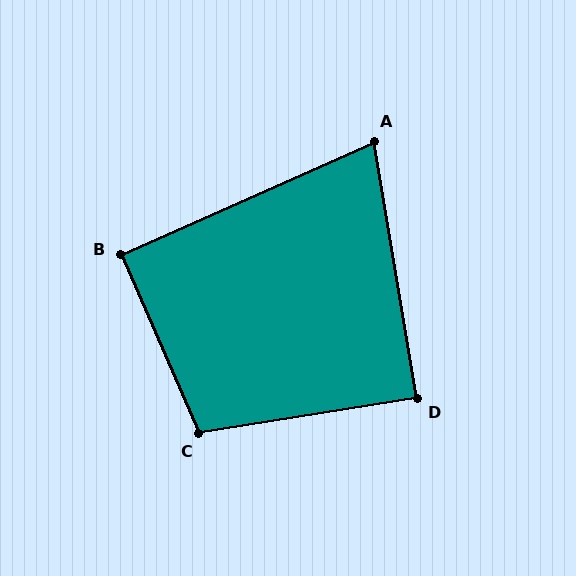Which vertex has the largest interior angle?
C, at approximately 105 degrees.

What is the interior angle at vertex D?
Approximately 89 degrees (approximately right).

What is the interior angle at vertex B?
Approximately 91 degrees (approximately right).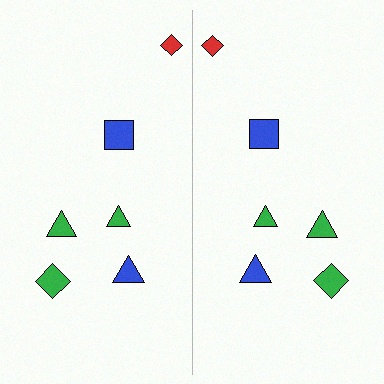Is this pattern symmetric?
Yes, this pattern has bilateral (reflection) symmetry.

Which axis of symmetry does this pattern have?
The pattern has a vertical axis of symmetry running through the center of the image.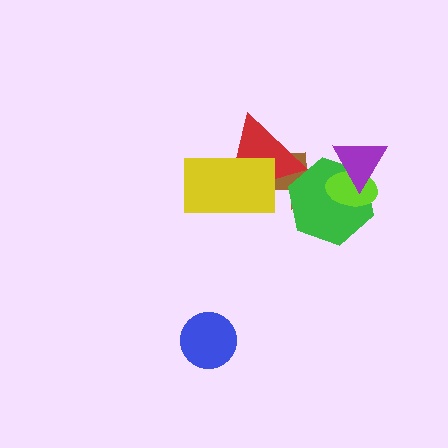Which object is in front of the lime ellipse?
The purple triangle is in front of the lime ellipse.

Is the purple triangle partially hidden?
No, no other shape covers it.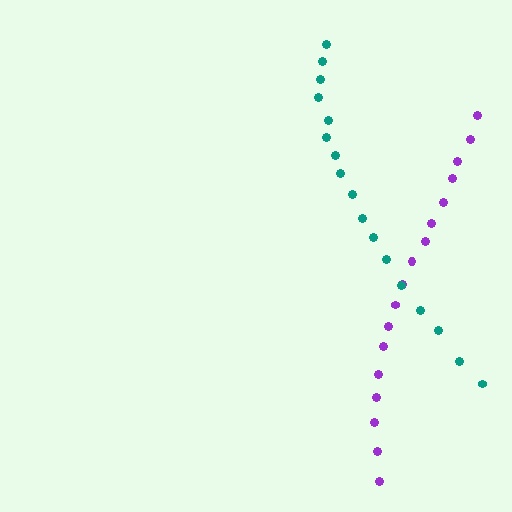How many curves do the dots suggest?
There are 2 distinct paths.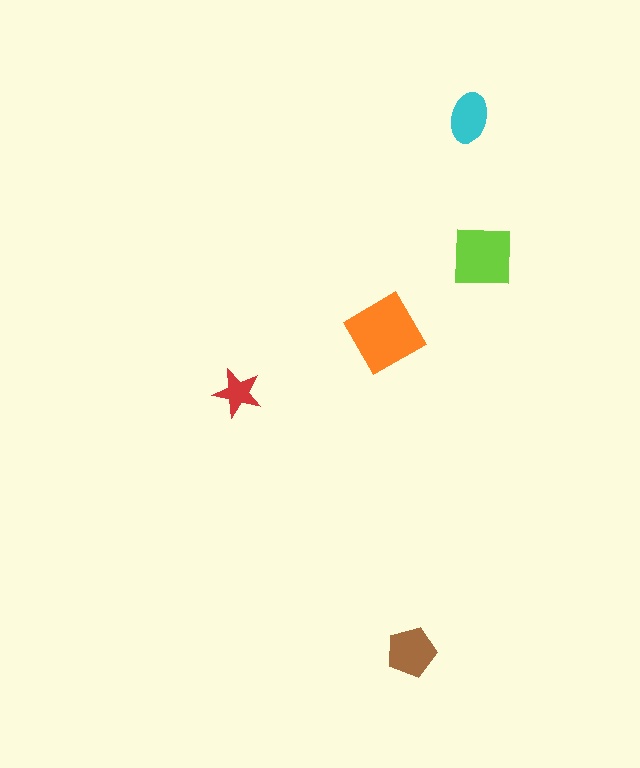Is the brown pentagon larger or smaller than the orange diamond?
Smaller.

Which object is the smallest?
The red star.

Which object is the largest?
The orange diamond.